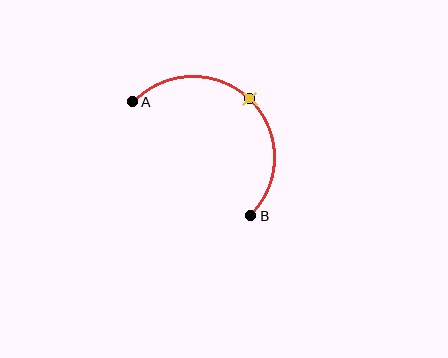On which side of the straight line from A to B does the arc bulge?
The arc bulges above and to the right of the straight line connecting A and B.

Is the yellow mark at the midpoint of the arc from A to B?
Yes. The yellow mark lies on the arc at equal arc-length from both A and B — it is the arc midpoint.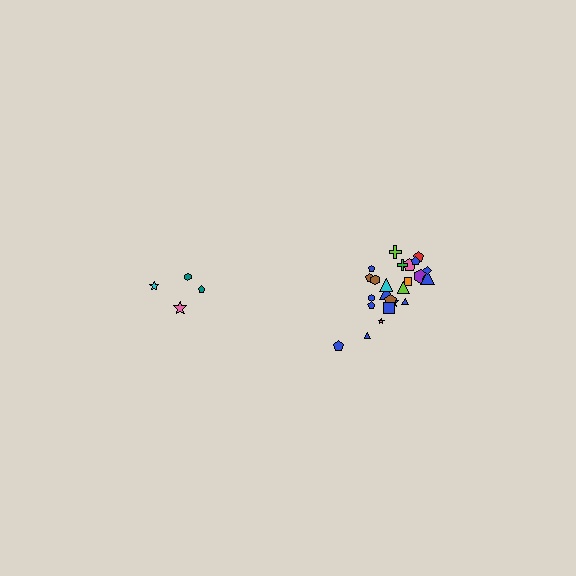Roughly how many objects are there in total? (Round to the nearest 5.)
Roughly 30 objects in total.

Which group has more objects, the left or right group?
The right group.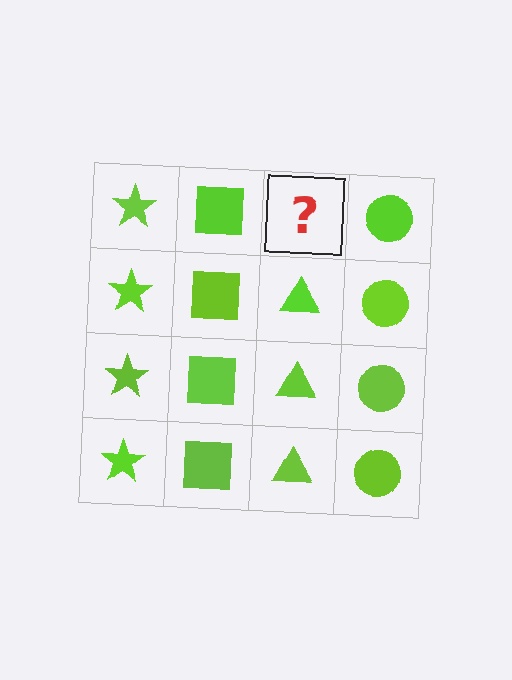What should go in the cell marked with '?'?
The missing cell should contain a lime triangle.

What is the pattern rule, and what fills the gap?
The rule is that each column has a consistent shape. The gap should be filled with a lime triangle.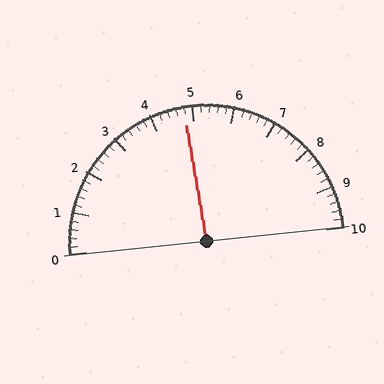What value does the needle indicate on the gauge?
The needle indicates approximately 4.8.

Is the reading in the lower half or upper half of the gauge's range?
The reading is in the lower half of the range (0 to 10).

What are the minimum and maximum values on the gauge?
The gauge ranges from 0 to 10.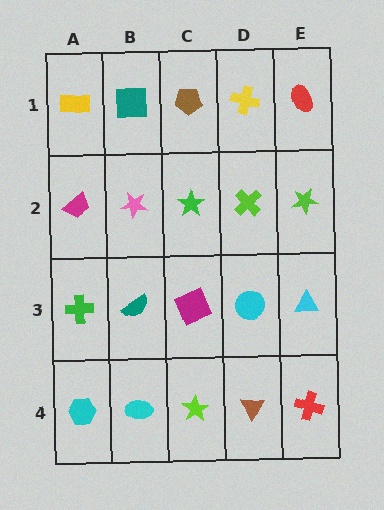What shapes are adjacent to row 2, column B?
A teal square (row 1, column B), a teal semicircle (row 3, column B), a magenta trapezoid (row 2, column A), a green star (row 2, column C).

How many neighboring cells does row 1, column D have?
3.